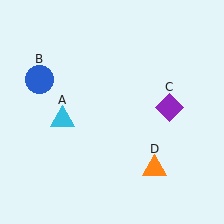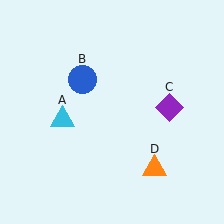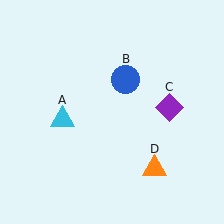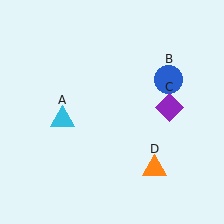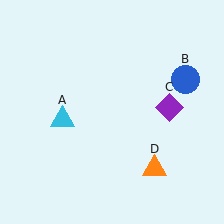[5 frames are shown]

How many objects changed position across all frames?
1 object changed position: blue circle (object B).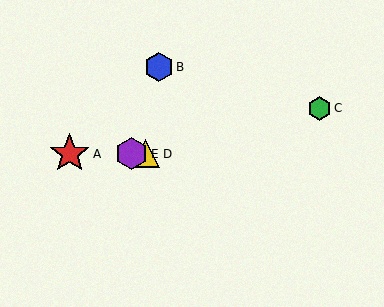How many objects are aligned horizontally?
3 objects (A, D, E) are aligned horizontally.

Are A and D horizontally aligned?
Yes, both are at y≈154.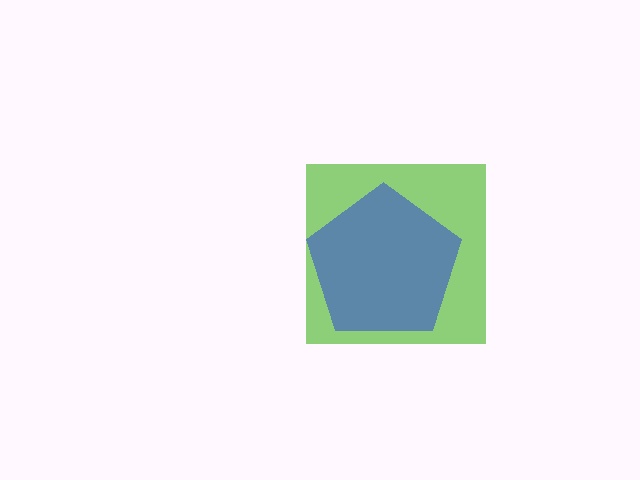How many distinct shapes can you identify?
There are 2 distinct shapes: a lime square, a blue pentagon.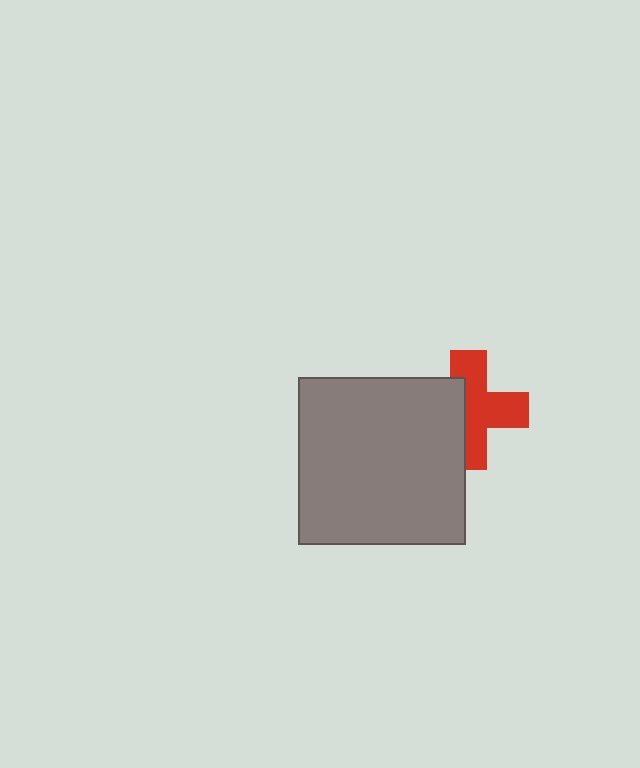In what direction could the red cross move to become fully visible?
The red cross could move right. That would shift it out from behind the gray square entirely.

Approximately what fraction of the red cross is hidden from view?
Roughly 39% of the red cross is hidden behind the gray square.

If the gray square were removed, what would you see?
You would see the complete red cross.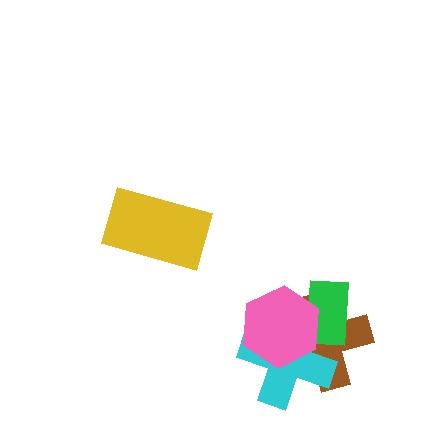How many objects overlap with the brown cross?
3 objects overlap with the brown cross.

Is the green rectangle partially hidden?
Yes, it is partially covered by another shape.